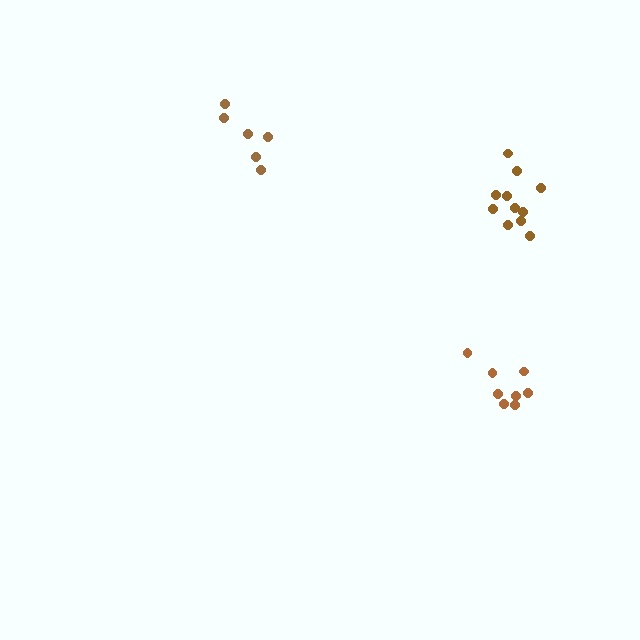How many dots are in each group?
Group 1: 8 dots, Group 2: 11 dots, Group 3: 6 dots (25 total).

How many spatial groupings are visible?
There are 3 spatial groupings.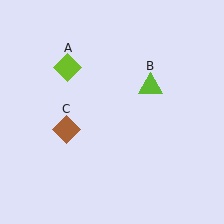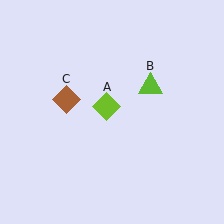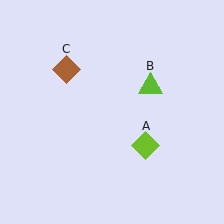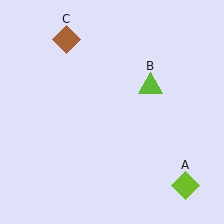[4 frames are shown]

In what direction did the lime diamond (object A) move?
The lime diamond (object A) moved down and to the right.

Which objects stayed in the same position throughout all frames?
Lime triangle (object B) remained stationary.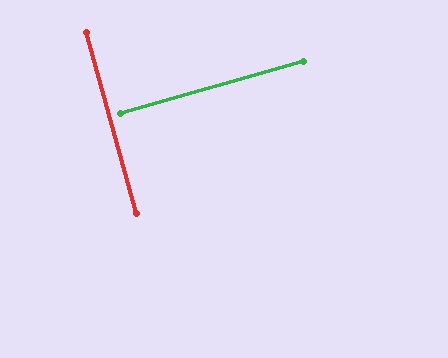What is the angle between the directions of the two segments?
Approximately 90 degrees.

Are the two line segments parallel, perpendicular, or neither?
Perpendicular — they meet at approximately 90°.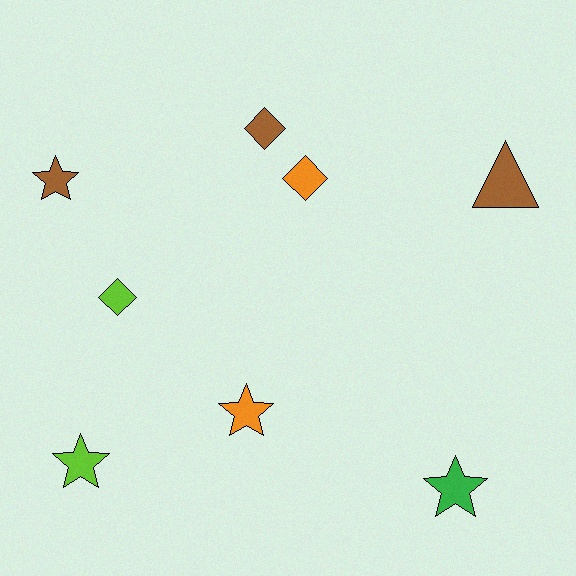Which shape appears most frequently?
Star, with 4 objects.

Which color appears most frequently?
Brown, with 3 objects.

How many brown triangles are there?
There is 1 brown triangle.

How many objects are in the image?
There are 8 objects.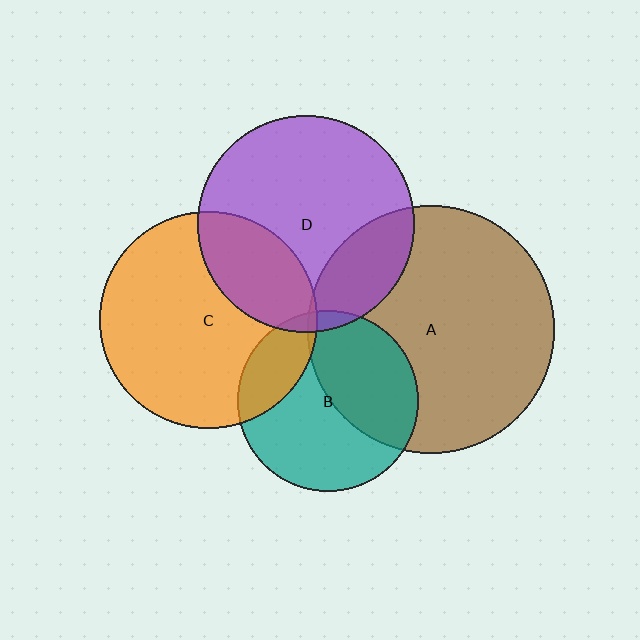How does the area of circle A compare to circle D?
Approximately 1.3 times.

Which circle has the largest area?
Circle A (brown).